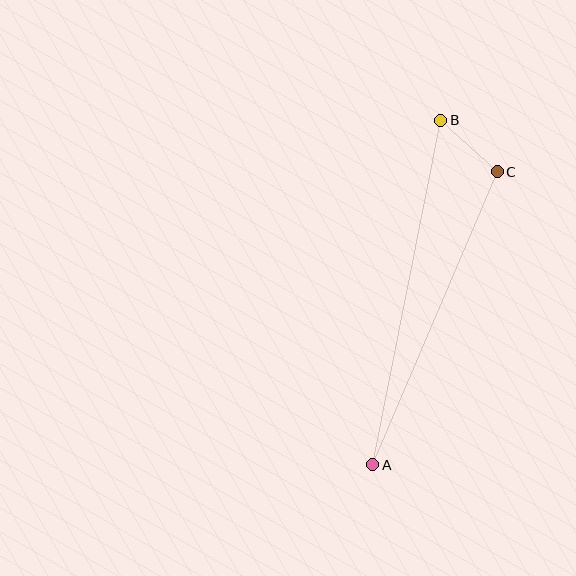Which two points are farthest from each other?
Points A and B are farthest from each other.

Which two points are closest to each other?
Points B and C are closest to each other.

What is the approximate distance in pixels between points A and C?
The distance between A and C is approximately 318 pixels.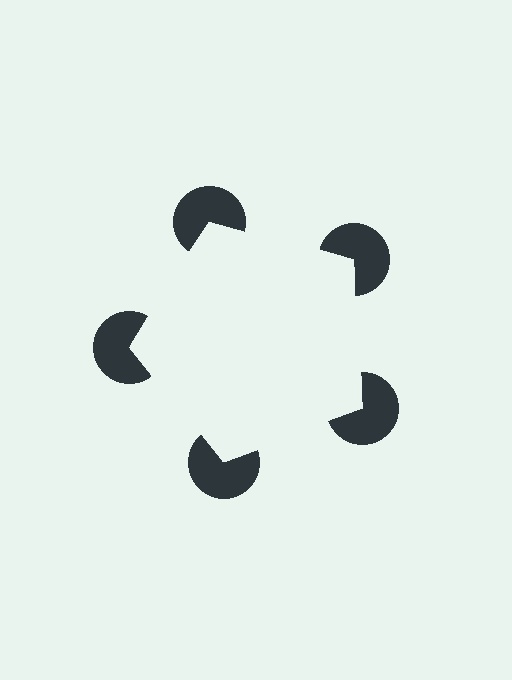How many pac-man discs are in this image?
There are 5 — one at each vertex of the illusory pentagon.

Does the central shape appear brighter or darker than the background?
It typically appears slightly brighter than the background, even though no actual brightness change is drawn.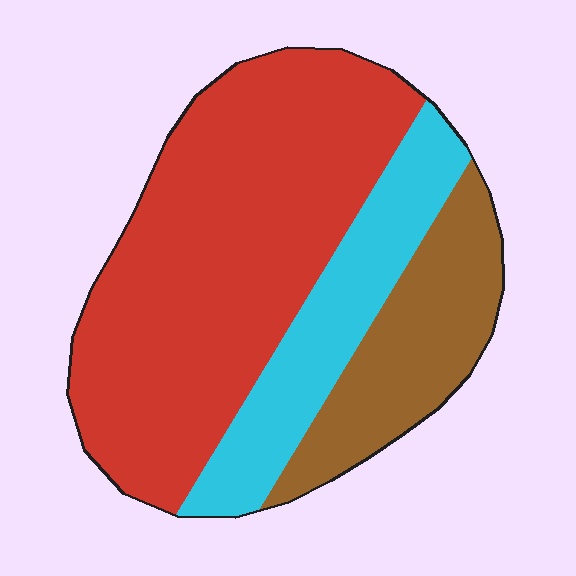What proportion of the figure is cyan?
Cyan covers around 20% of the figure.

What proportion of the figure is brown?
Brown covers 20% of the figure.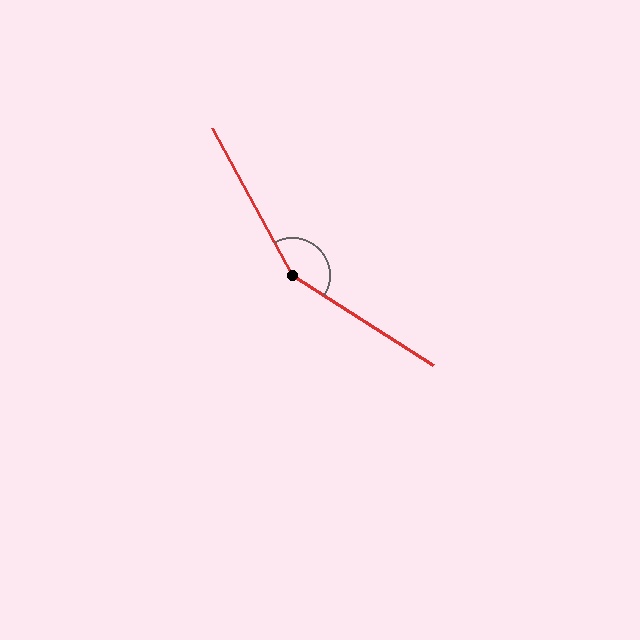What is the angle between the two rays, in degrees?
Approximately 151 degrees.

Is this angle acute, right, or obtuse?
It is obtuse.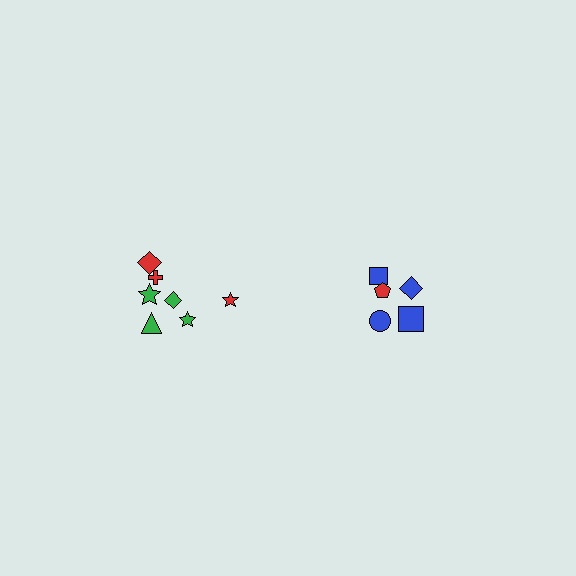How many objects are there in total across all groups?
There are 12 objects.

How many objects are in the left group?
There are 7 objects.